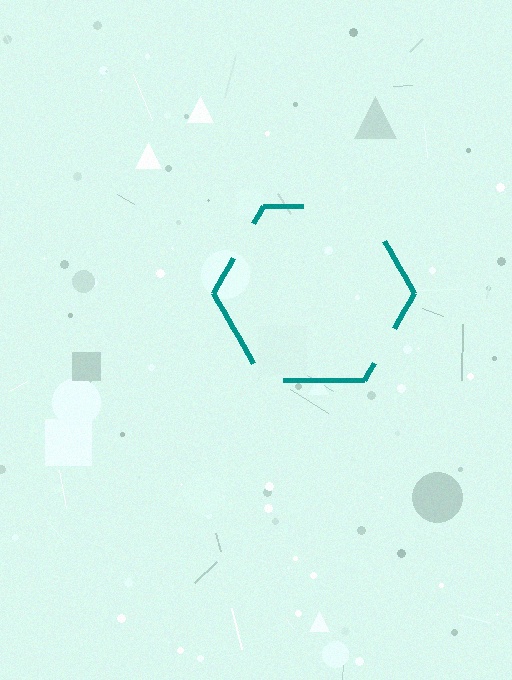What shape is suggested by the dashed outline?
The dashed outline suggests a hexagon.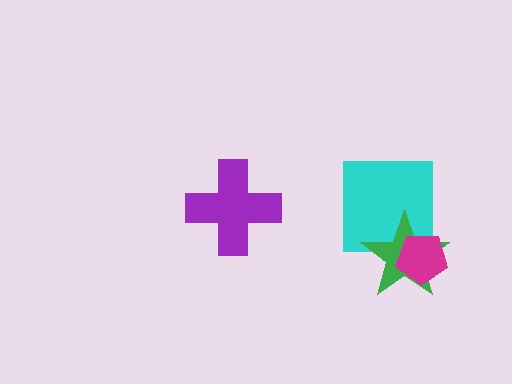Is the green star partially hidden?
Yes, it is partially covered by another shape.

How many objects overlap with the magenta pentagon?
2 objects overlap with the magenta pentagon.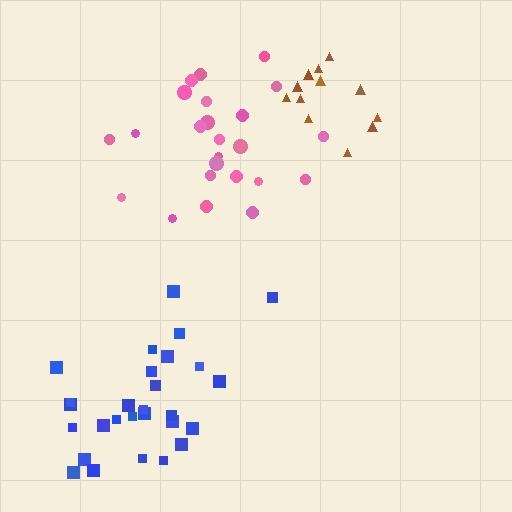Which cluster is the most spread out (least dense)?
Brown.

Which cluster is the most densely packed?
Pink.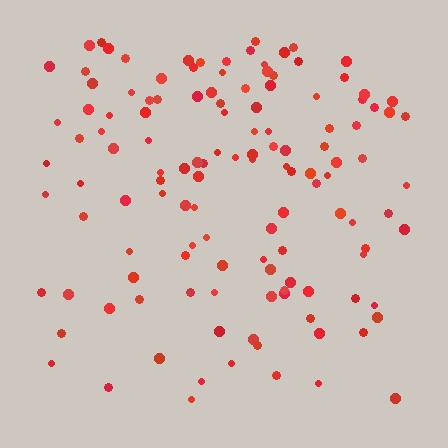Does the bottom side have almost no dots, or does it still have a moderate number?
Still a moderate number, just noticeably fewer than the top.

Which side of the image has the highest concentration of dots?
The top.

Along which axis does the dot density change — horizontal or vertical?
Vertical.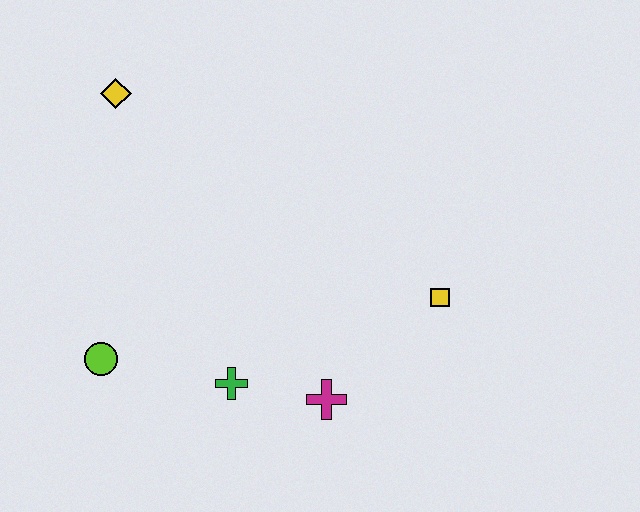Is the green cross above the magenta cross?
Yes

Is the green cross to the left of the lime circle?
No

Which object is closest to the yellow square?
The magenta cross is closest to the yellow square.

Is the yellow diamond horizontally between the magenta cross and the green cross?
No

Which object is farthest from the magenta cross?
The yellow diamond is farthest from the magenta cross.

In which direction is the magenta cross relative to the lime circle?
The magenta cross is to the right of the lime circle.